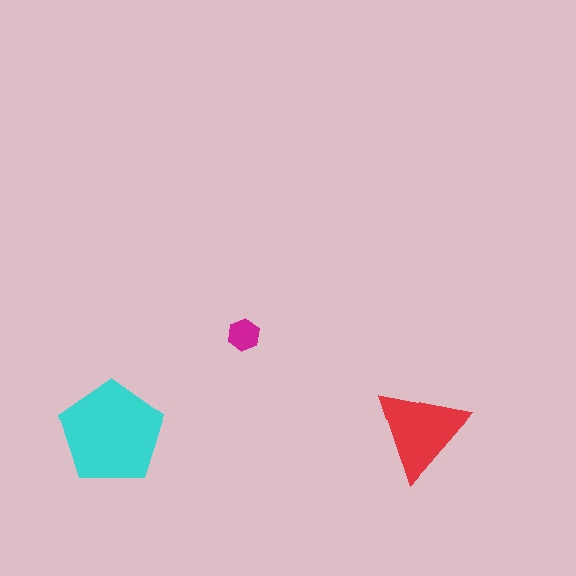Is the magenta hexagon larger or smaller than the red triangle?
Smaller.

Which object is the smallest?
The magenta hexagon.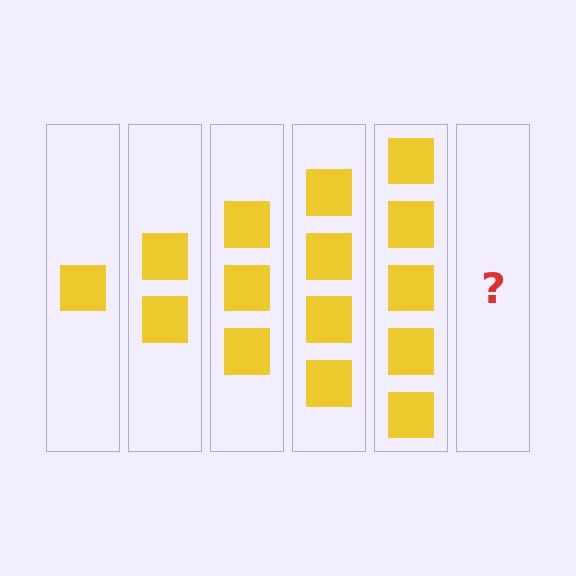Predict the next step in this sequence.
The next step is 6 squares.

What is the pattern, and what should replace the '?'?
The pattern is that each step adds one more square. The '?' should be 6 squares.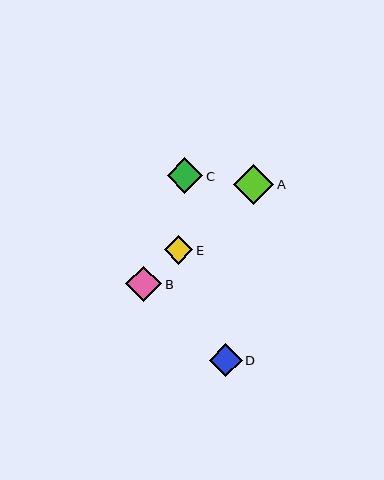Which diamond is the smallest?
Diamond E is the smallest with a size of approximately 29 pixels.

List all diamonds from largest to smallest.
From largest to smallest: A, B, C, D, E.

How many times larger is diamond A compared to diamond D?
Diamond A is approximately 1.2 times the size of diamond D.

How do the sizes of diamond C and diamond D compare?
Diamond C and diamond D are approximately the same size.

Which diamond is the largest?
Diamond A is the largest with a size of approximately 40 pixels.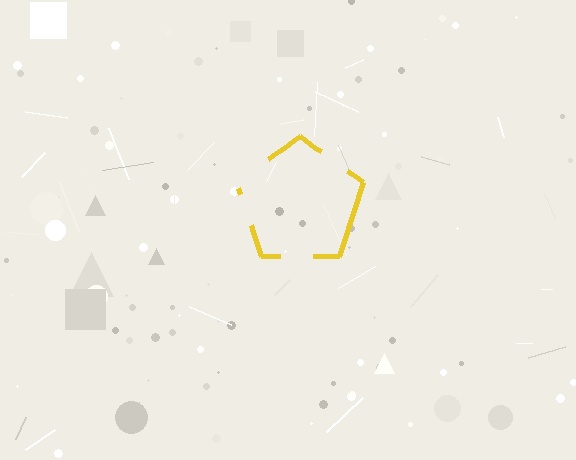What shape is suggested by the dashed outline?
The dashed outline suggests a pentagon.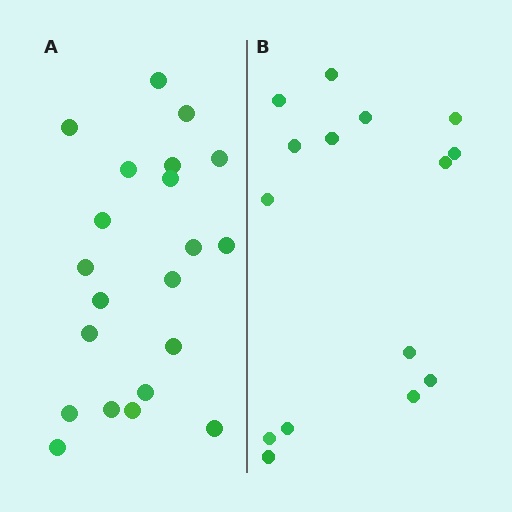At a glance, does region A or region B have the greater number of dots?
Region A (the left region) has more dots.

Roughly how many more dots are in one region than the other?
Region A has about 6 more dots than region B.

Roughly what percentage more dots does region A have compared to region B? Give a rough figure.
About 40% more.